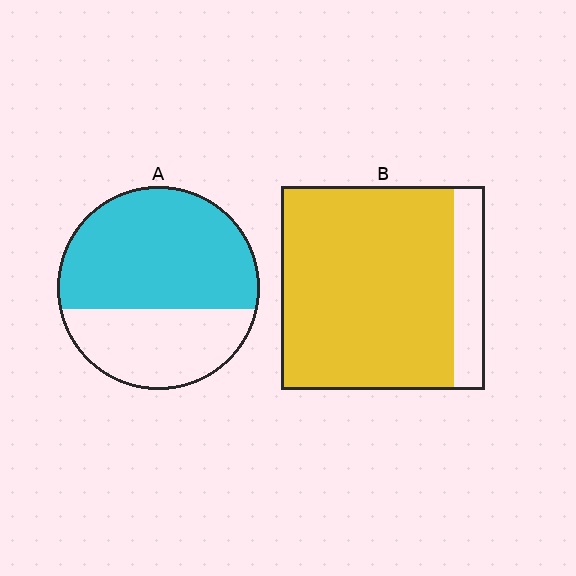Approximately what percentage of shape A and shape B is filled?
A is approximately 65% and B is approximately 85%.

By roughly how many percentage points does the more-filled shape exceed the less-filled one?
By roughly 20 percentage points (B over A).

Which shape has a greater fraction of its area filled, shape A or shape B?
Shape B.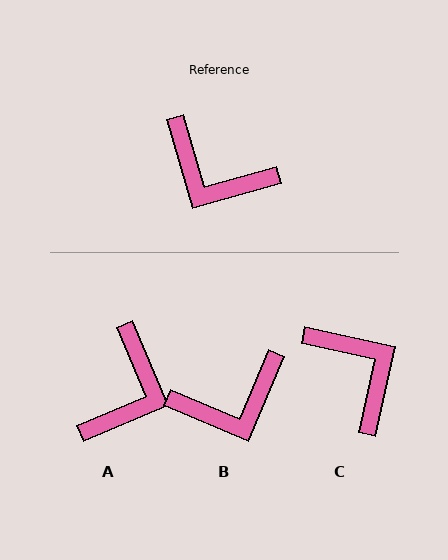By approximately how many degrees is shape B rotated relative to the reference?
Approximately 51 degrees counter-clockwise.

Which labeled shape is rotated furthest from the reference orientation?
C, about 152 degrees away.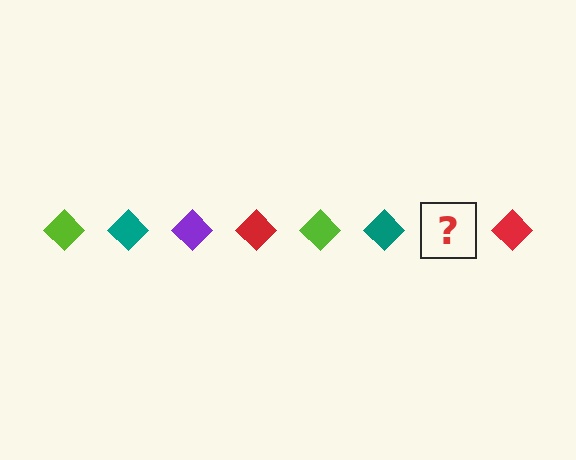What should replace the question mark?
The question mark should be replaced with a purple diamond.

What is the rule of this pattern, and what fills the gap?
The rule is that the pattern cycles through lime, teal, purple, red diamonds. The gap should be filled with a purple diamond.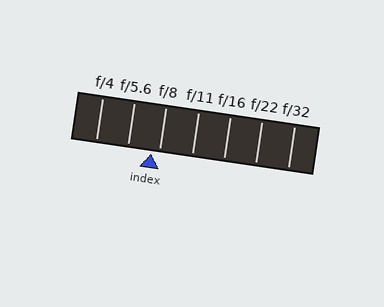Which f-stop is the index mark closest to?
The index mark is closest to f/8.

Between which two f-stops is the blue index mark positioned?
The index mark is between f/5.6 and f/8.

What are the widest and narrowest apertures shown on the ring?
The widest aperture shown is f/4 and the narrowest is f/32.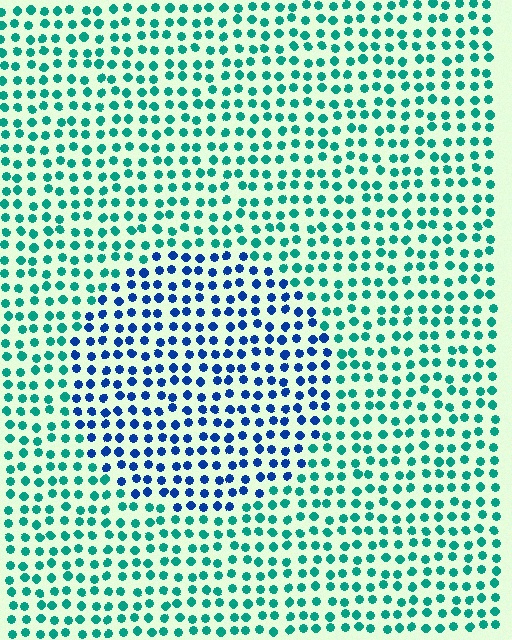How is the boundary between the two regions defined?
The boundary is defined purely by a slight shift in hue (about 51 degrees). Spacing, size, and orientation are identical on both sides.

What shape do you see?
I see a circle.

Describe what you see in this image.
The image is filled with small teal elements in a uniform arrangement. A circle-shaped region is visible where the elements are tinted to a slightly different hue, forming a subtle color boundary.